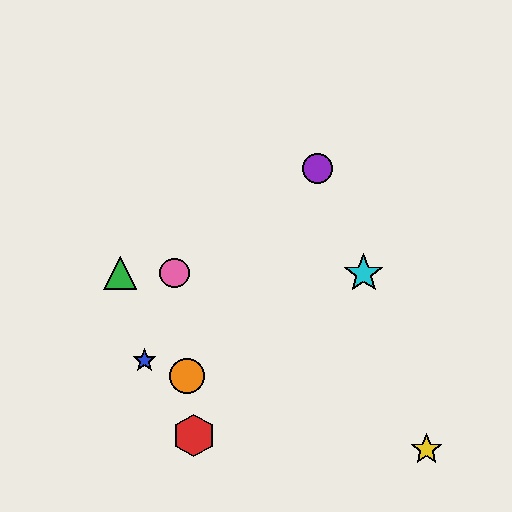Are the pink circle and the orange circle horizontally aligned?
No, the pink circle is at y≈273 and the orange circle is at y≈376.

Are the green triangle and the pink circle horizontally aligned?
Yes, both are at y≈273.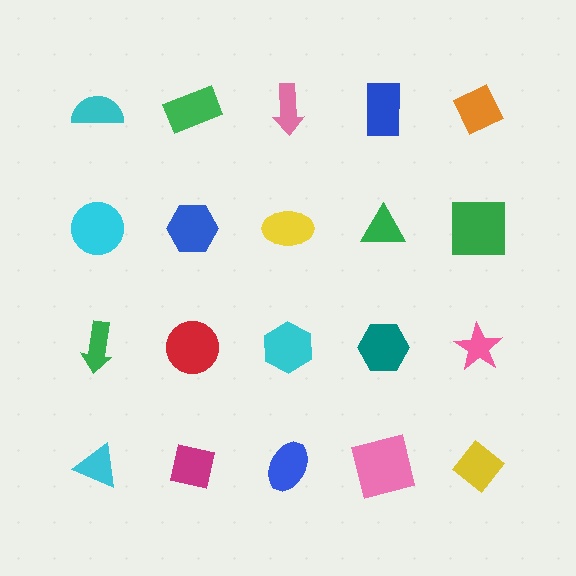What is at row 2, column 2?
A blue hexagon.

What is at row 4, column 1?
A cyan triangle.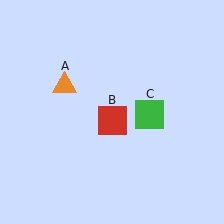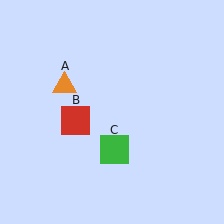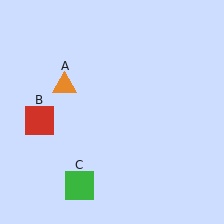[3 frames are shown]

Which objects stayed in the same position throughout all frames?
Orange triangle (object A) remained stationary.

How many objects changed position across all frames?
2 objects changed position: red square (object B), green square (object C).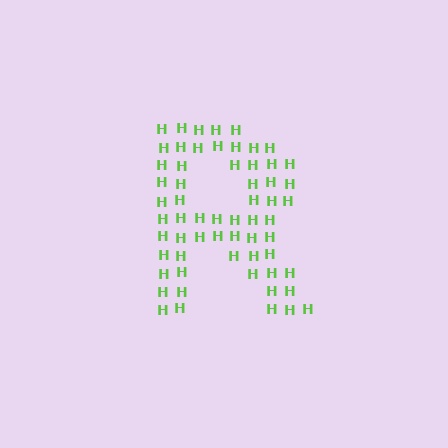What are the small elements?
The small elements are letter H's.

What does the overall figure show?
The overall figure shows the letter R.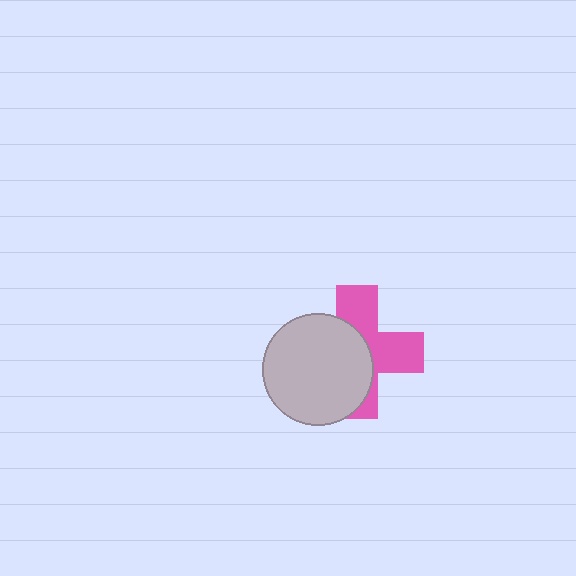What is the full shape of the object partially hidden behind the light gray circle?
The partially hidden object is a pink cross.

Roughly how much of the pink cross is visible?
About half of it is visible (roughly 48%).